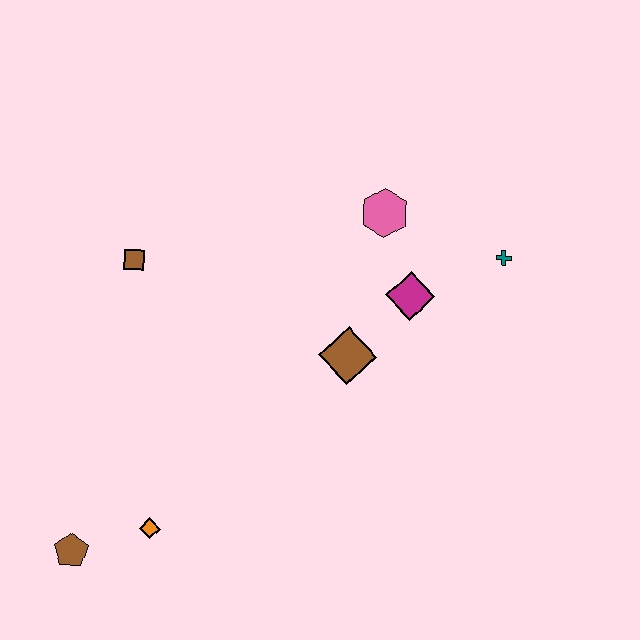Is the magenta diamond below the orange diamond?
No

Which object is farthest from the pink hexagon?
The brown pentagon is farthest from the pink hexagon.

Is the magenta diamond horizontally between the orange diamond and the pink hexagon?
No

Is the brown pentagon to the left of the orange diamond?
Yes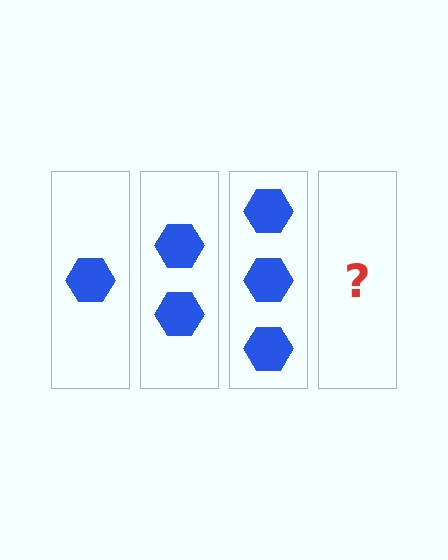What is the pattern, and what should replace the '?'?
The pattern is that each step adds one more hexagon. The '?' should be 4 hexagons.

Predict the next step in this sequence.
The next step is 4 hexagons.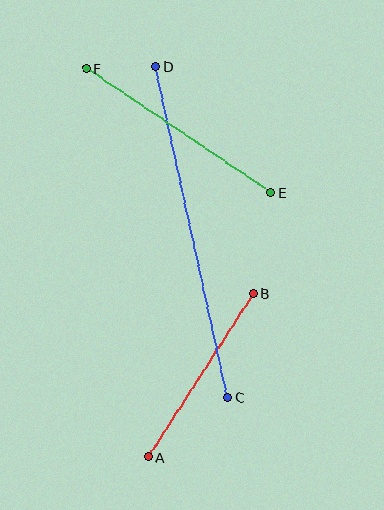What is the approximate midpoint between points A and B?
The midpoint is at approximately (201, 375) pixels.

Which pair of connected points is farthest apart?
Points C and D are farthest apart.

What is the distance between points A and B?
The distance is approximately 194 pixels.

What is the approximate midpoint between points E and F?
The midpoint is at approximately (179, 130) pixels.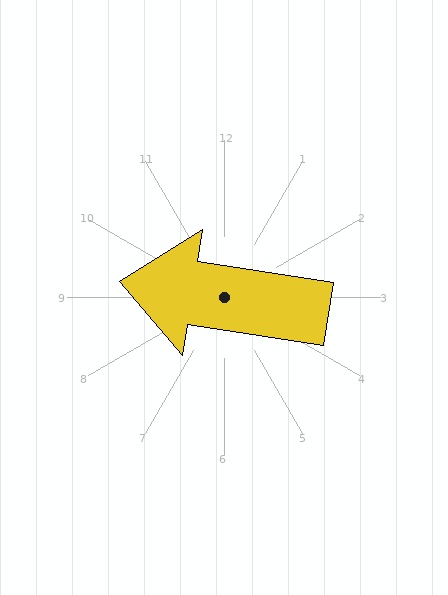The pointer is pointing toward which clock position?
Roughly 9 o'clock.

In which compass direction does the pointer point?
West.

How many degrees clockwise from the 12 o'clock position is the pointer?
Approximately 279 degrees.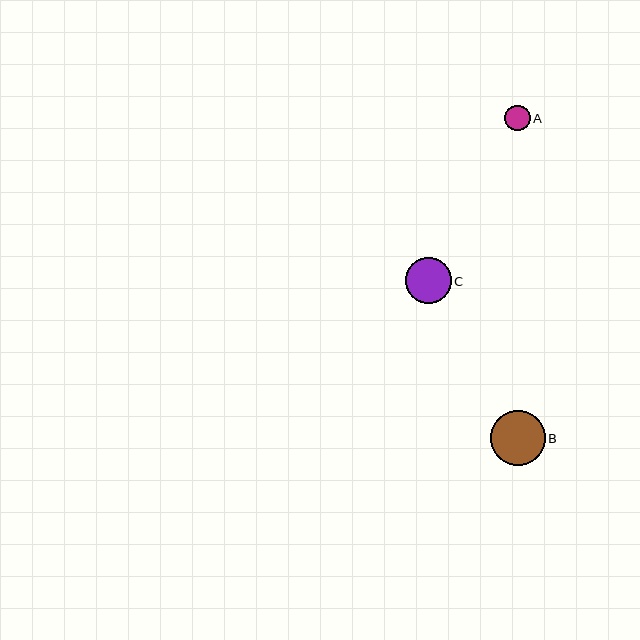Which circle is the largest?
Circle B is the largest with a size of approximately 55 pixels.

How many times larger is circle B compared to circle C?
Circle B is approximately 1.2 times the size of circle C.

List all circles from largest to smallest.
From largest to smallest: B, C, A.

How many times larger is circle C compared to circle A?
Circle C is approximately 1.8 times the size of circle A.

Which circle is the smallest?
Circle A is the smallest with a size of approximately 25 pixels.